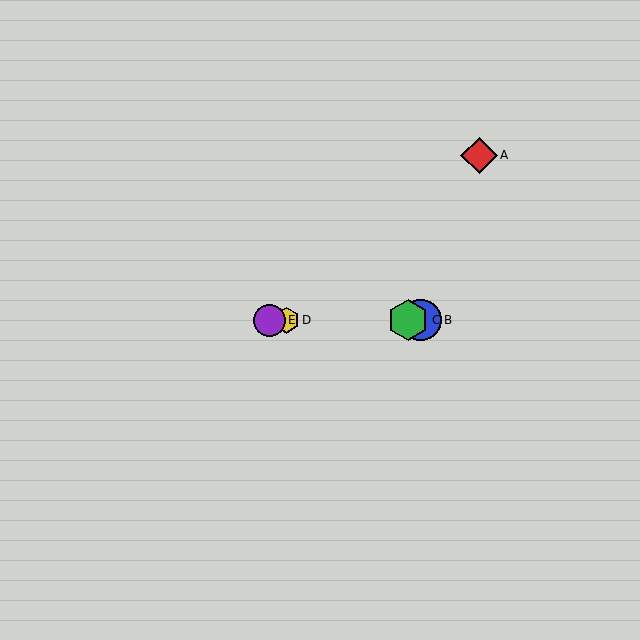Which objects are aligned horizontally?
Objects B, C, D, E are aligned horizontally.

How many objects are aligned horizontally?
4 objects (B, C, D, E) are aligned horizontally.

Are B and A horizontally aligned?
No, B is at y≈320 and A is at y≈155.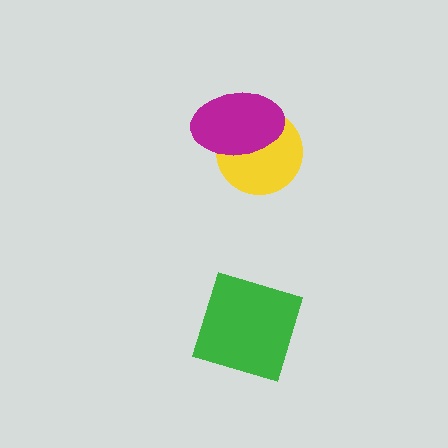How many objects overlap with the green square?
0 objects overlap with the green square.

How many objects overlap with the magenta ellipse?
1 object overlaps with the magenta ellipse.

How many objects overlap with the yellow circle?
1 object overlaps with the yellow circle.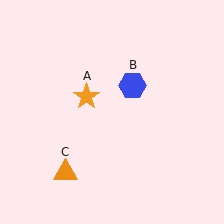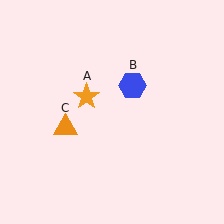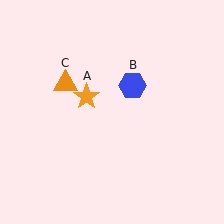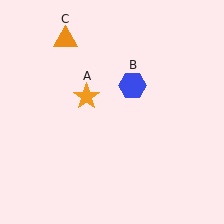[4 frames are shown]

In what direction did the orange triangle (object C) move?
The orange triangle (object C) moved up.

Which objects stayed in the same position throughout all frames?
Orange star (object A) and blue hexagon (object B) remained stationary.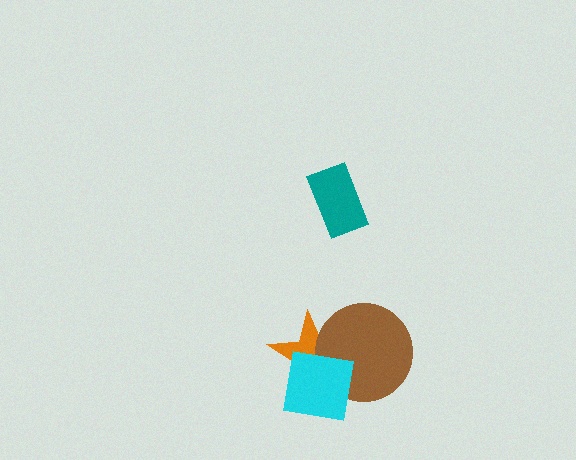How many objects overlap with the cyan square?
2 objects overlap with the cyan square.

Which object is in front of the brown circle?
The cyan square is in front of the brown circle.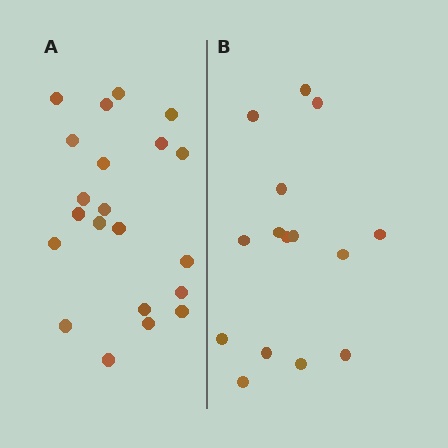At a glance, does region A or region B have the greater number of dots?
Region A (the left region) has more dots.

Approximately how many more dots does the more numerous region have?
Region A has about 6 more dots than region B.